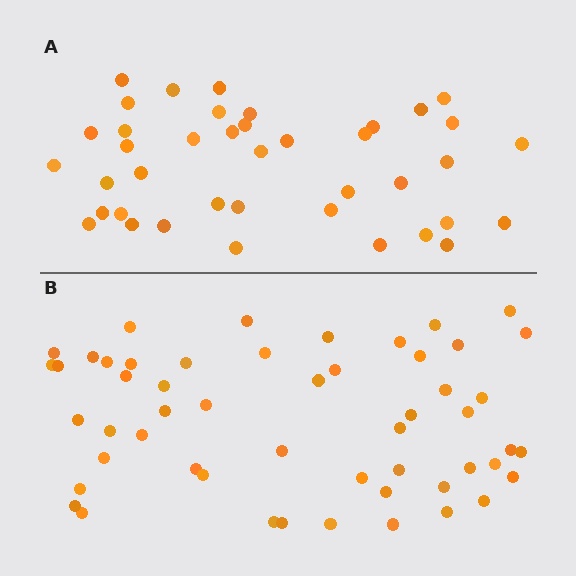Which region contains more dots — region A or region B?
Region B (the bottom region) has more dots.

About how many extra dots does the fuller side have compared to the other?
Region B has approximately 15 more dots than region A.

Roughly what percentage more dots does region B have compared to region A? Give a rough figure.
About 30% more.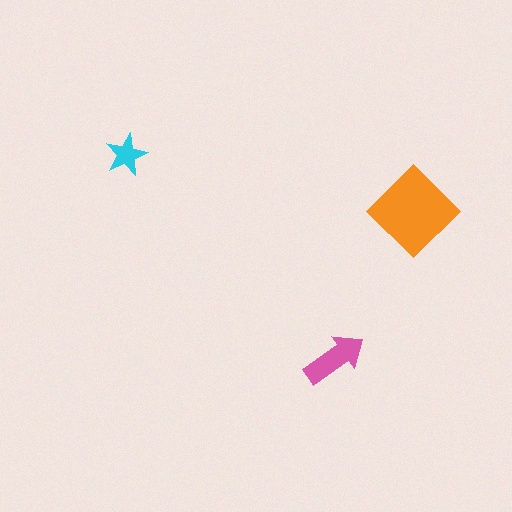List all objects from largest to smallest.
The orange diamond, the pink arrow, the cyan star.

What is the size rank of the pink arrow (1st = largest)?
2nd.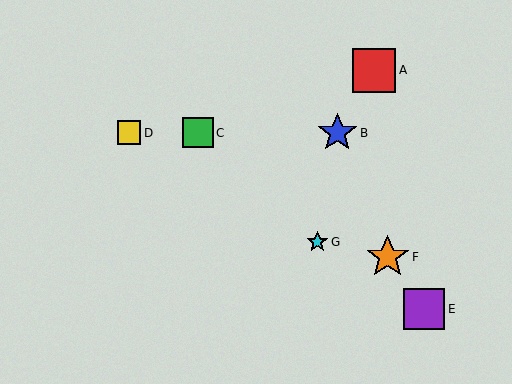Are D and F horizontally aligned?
No, D is at y≈133 and F is at y≈257.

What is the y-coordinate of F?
Object F is at y≈257.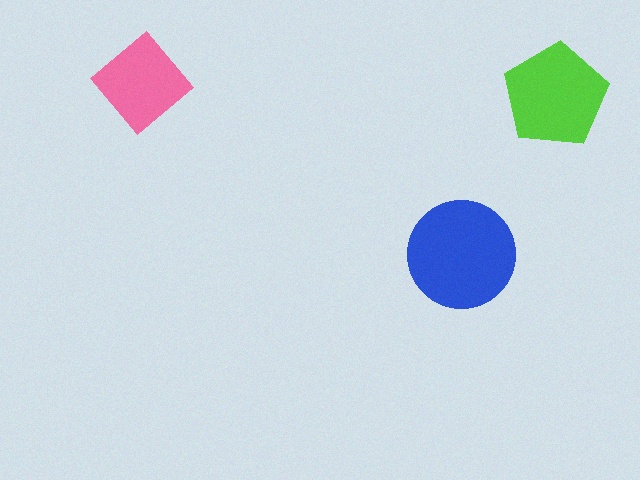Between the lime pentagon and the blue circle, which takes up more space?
The blue circle.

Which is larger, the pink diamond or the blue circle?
The blue circle.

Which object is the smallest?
The pink diamond.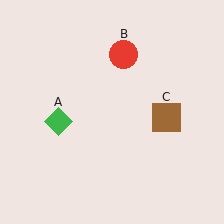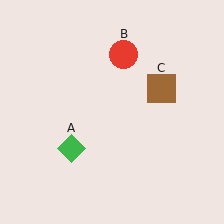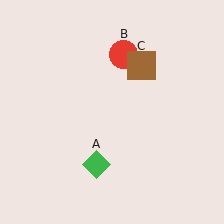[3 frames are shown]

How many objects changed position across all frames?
2 objects changed position: green diamond (object A), brown square (object C).